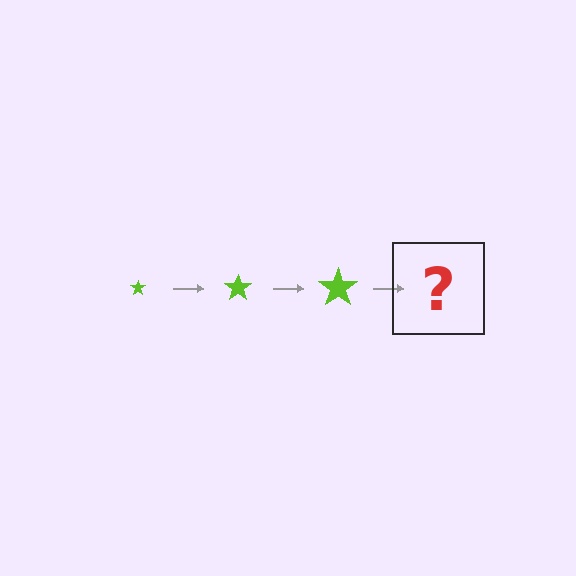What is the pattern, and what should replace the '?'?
The pattern is that the star gets progressively larger each step. The '?' should be a lime star, larger than the previous one.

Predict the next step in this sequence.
The next step is a lime star, larger than the previous one.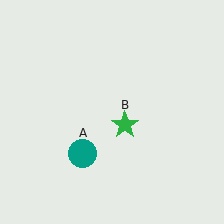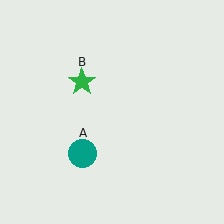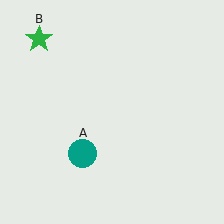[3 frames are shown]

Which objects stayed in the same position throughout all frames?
Teal circle (object A) remained stationary.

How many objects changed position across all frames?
1 object changed position: green star (object B).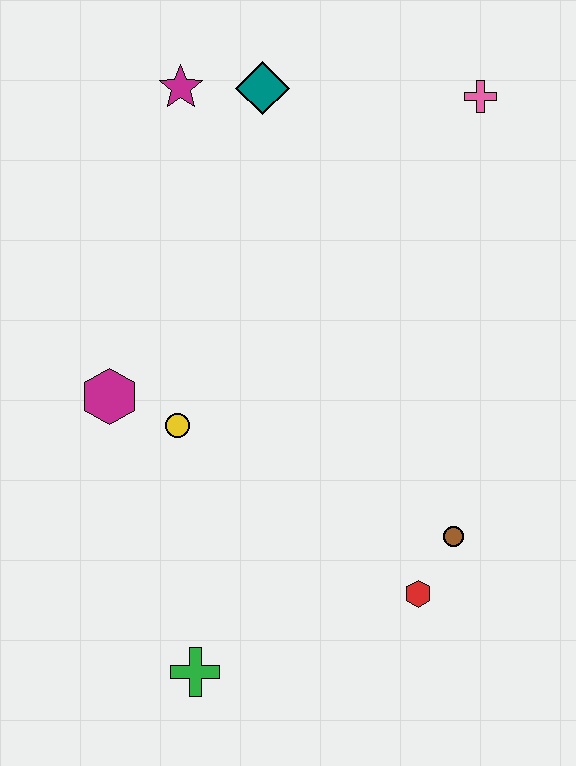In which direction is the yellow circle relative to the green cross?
The yellow circle is above the green cross.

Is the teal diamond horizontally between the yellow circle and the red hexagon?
Yes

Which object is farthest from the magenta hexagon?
The pink cross is farthest from the magenta hexagon.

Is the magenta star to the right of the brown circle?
No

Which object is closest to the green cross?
The red hexagon is closest to the green cross.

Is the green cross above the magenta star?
No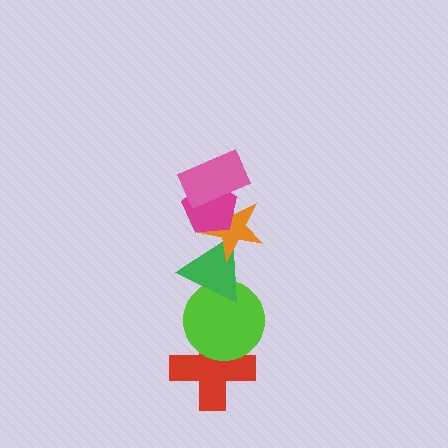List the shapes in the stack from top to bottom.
From top to bottom: the pink rectangle, the magenta pentagon, the orange star, the green triangle, the lime circle, the red cross.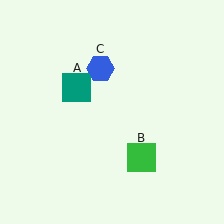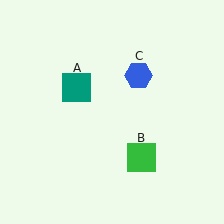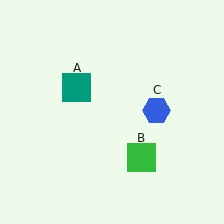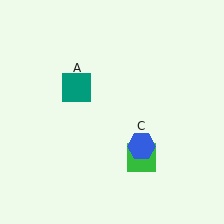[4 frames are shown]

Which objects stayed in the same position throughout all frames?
Teal square (object A) and green square (object B) remained stationary.